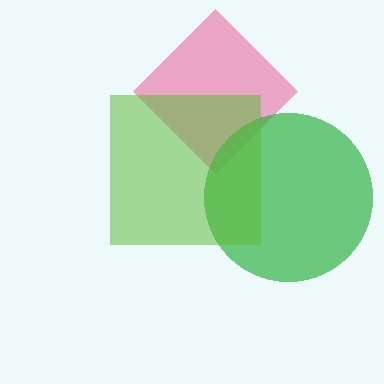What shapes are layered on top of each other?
The layered shapes are: a pink diamond, a green circle, a lime square.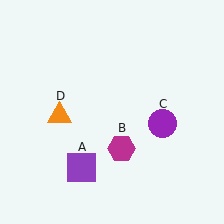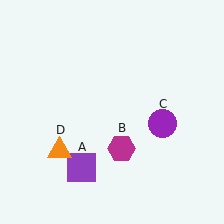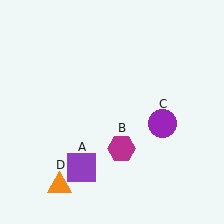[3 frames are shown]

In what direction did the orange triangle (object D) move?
The orange triangle (object D) moved down.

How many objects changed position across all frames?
1 object changed position: orange triangle (object D).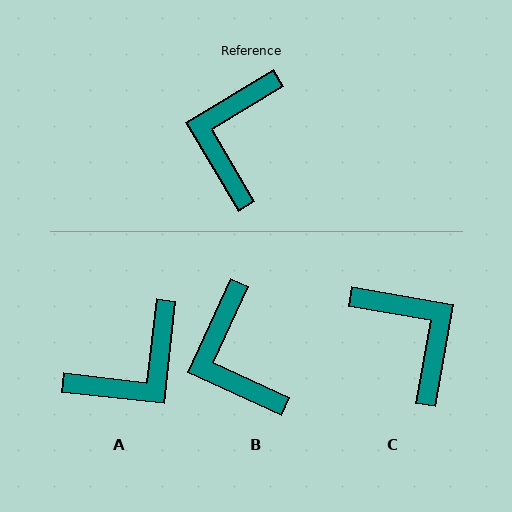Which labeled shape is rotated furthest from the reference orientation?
A, about 143 degrees away.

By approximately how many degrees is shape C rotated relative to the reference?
Approximately 131 degrees clockwise.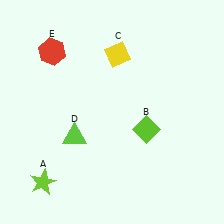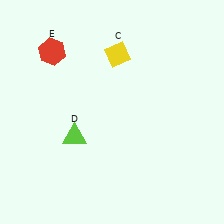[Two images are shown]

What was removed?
The lime diamond (B), the lime star (A) were removed in Image 2.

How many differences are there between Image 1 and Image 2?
There are 2 differences between the two images.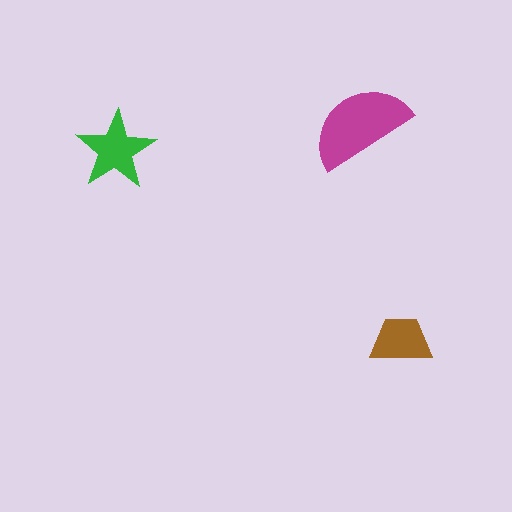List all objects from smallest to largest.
The brown trapezoid, the green star, the magenta semicircle.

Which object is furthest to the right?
The brown trapezoid is rightmost.